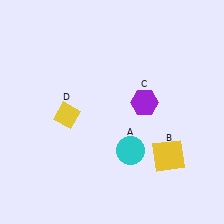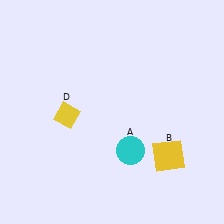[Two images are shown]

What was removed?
The purple hexagon (C) was removed in Image 2.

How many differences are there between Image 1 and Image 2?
There is 1 difference between the two images.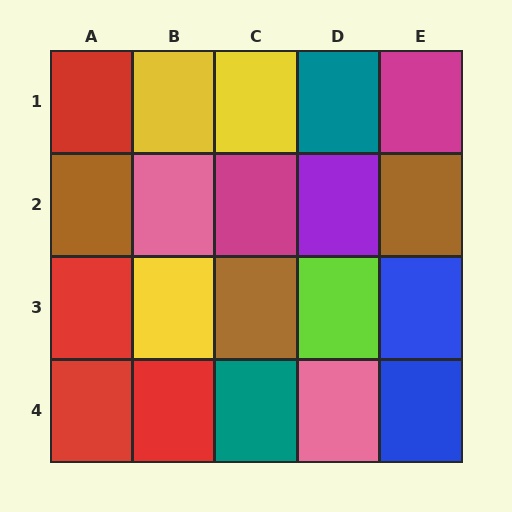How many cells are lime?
1 cell is lime.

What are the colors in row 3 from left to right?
Red, yellow, brown, lime, blue.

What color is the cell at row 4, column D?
Pink.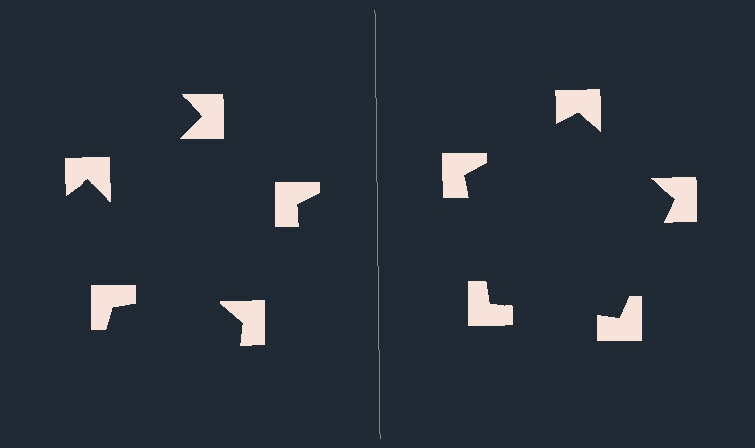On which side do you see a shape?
An illusory pentagon appears on the right side. On the left side the wedge cuts are rotated, so no coherent shape forms.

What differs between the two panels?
The notched squares are positioned identically on both sides; only the wedge orientations differ. On the right they align to a pentagon; on the left they are misaligned.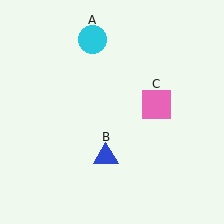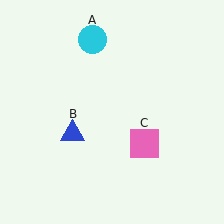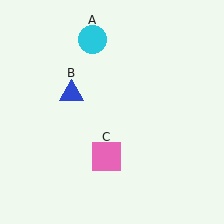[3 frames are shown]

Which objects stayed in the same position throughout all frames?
Cyan circle (object A) remained stationary.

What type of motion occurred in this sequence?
The blue triangle (object B), pink square (object C) rotated clockwise around the center of the scene.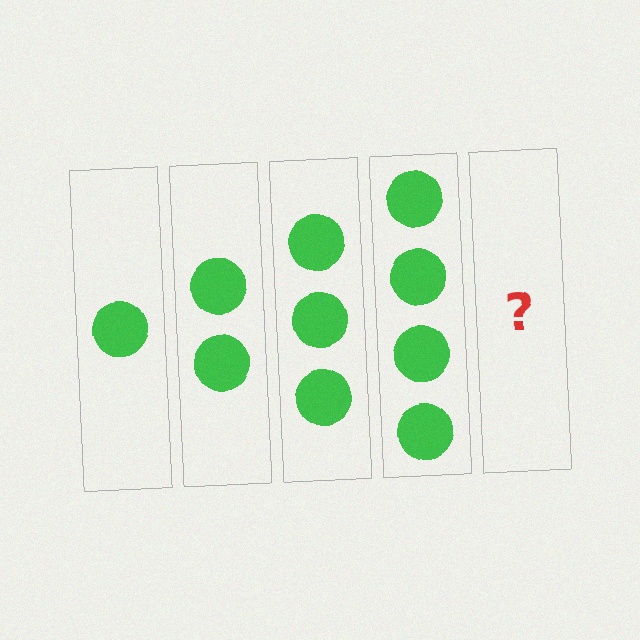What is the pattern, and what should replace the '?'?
The pattern is that each step adds one more circle. The '?' should be 5 circles.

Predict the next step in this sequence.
The next step is 5 circles.